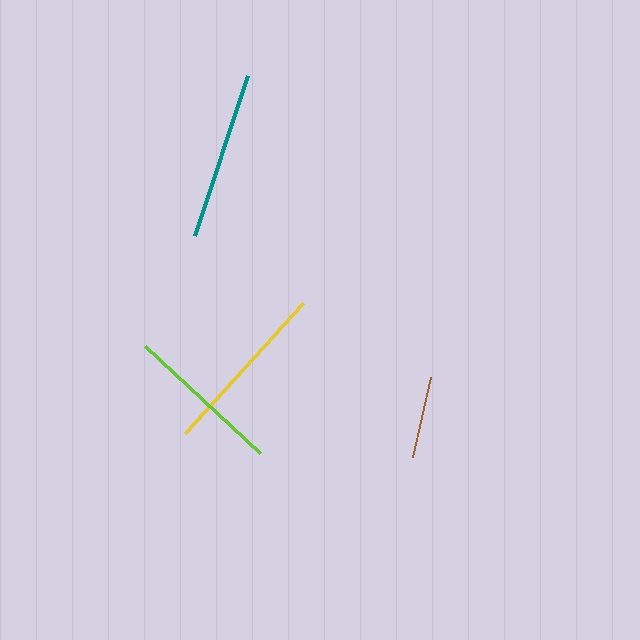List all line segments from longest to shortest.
From longest to shortest: yellow, teal, lime, brown.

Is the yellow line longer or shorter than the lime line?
The yellow line is longer than the lime line.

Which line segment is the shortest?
The brown line is the shortest at approximately 82 pixels.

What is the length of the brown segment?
The brown segment is approximately 82 pixels long.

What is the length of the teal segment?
The teal segment is approximately 168 pixels long.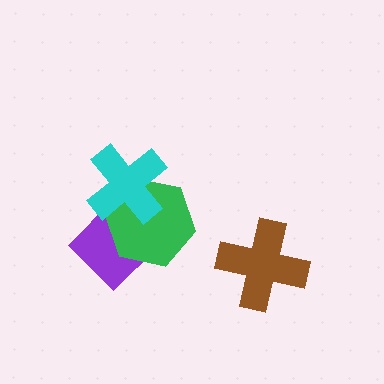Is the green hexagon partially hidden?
Yes, it is partially covered by another shape.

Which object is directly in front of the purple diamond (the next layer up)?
The green hexagon is directly in front of the purple diamond.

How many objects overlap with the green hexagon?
2 objects overlap with the green hexagon.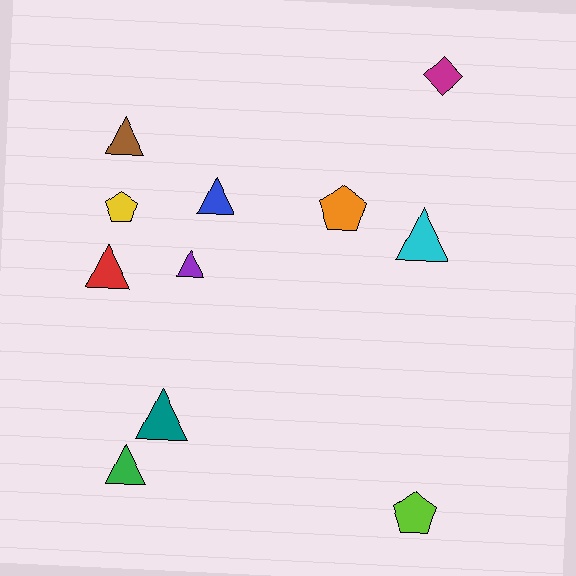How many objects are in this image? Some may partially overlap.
There are 11 objects.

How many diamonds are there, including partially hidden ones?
There is 1 diamond.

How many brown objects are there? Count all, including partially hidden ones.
There is 1 brown object.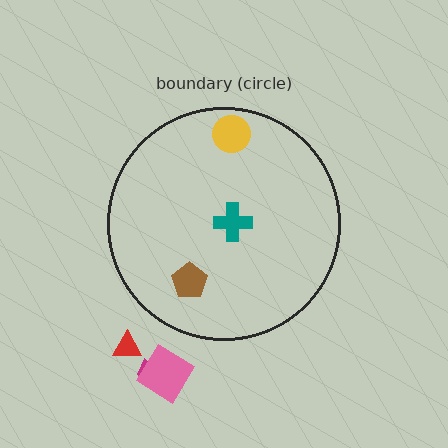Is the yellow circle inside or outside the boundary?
Inside.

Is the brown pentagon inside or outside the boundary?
Inside.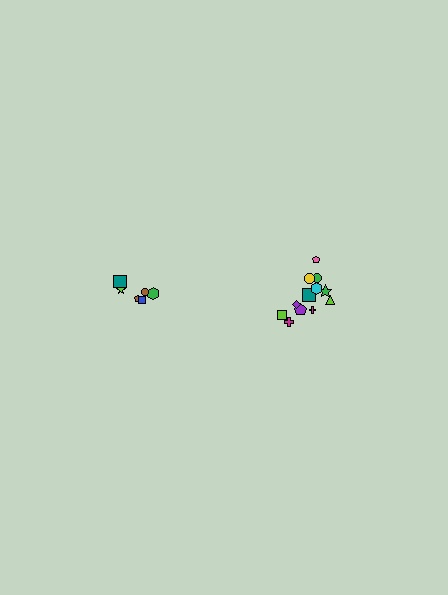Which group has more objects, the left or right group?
The right group.